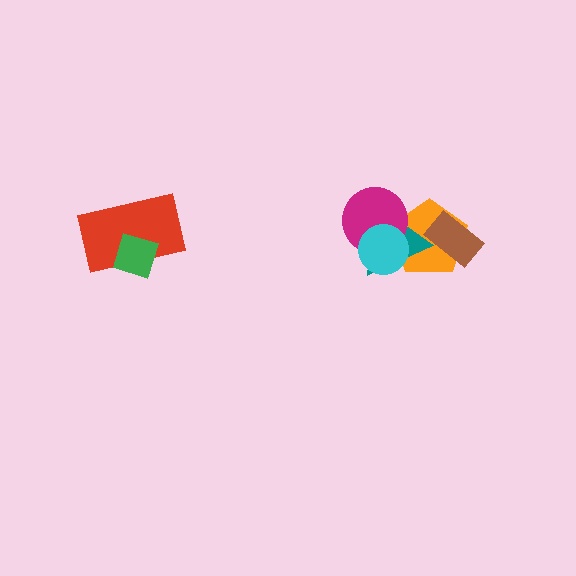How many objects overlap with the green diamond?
1 object overlaps with the green diamond.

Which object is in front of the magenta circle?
The cyan circle is in front of the magenta circle.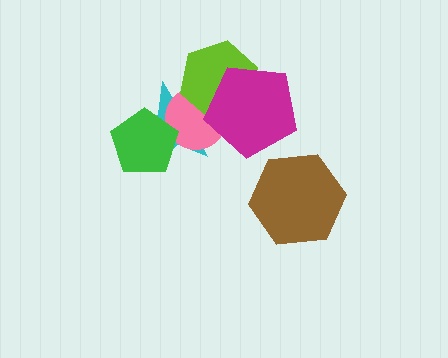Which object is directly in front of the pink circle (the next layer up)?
The lime hexagon is directly in front of the pink circle.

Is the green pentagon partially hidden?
No, no other shape covers it.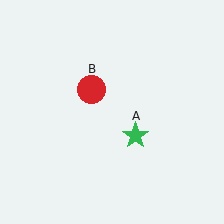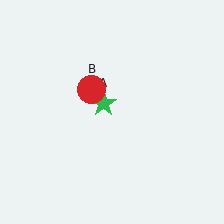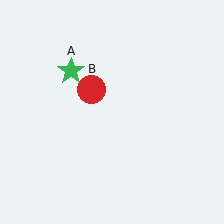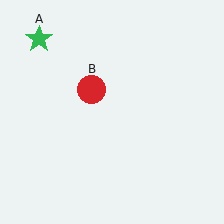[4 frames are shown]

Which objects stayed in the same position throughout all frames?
Red circle (object B) remained stationary.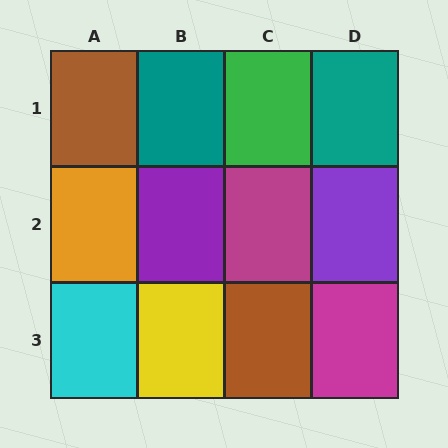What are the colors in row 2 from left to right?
Orange, purple, magenta, purple.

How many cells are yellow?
1 cell is yellow.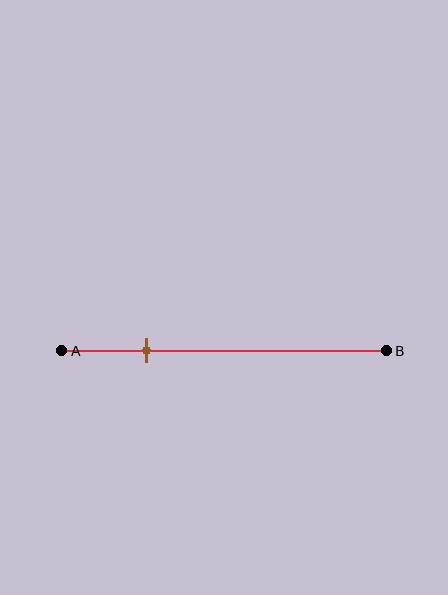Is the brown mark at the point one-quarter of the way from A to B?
Yes, the mark is approximately at the one-quarter point.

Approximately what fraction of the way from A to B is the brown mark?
The brown mark is approximately 25% of the way from A to B.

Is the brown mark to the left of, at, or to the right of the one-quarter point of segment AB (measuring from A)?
The brown mark is approximately at the one-quarter point of segment AB.